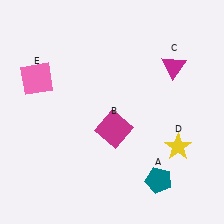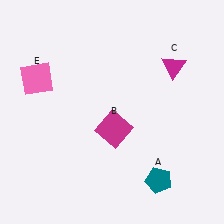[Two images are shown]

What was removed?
The yellow star (D) was removed in Image 2.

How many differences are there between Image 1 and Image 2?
There is 1 difference between the two images.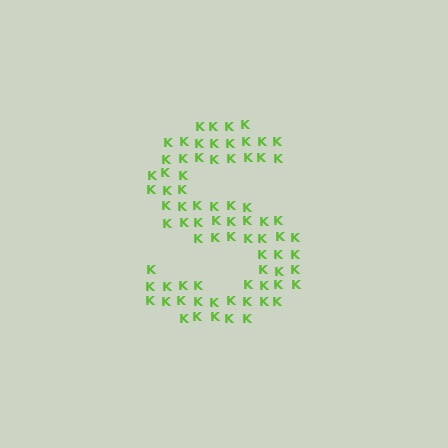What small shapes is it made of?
It is made of small letter K's.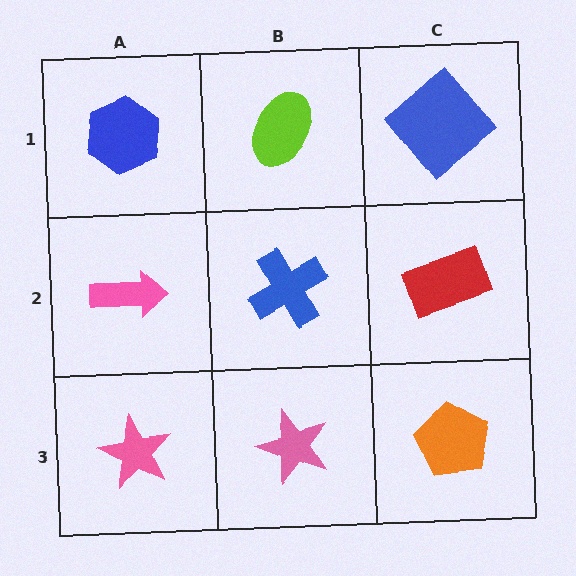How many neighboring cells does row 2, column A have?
3.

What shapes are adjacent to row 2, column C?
A blue diamond (row 1, column C), an orange pentagon (row 3, column C), a blue cross (row 2, column B).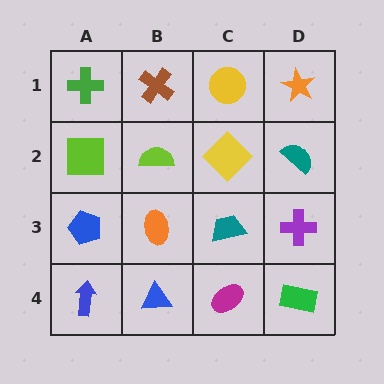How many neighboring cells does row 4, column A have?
2.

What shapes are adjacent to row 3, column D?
A teal semicircle (row 2, column D), a green rectangle (row 4, column D), a teal trapezoid (row 3, column C).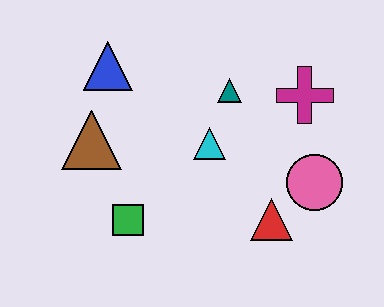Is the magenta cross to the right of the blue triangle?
Yes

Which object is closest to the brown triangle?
The blue triangle is closest to the brown triangle.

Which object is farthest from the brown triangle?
The pink circle is farthest from the brown triangle.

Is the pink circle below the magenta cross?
Yes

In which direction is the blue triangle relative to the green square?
The blue triangle is above the green square.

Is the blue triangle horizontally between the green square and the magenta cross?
No